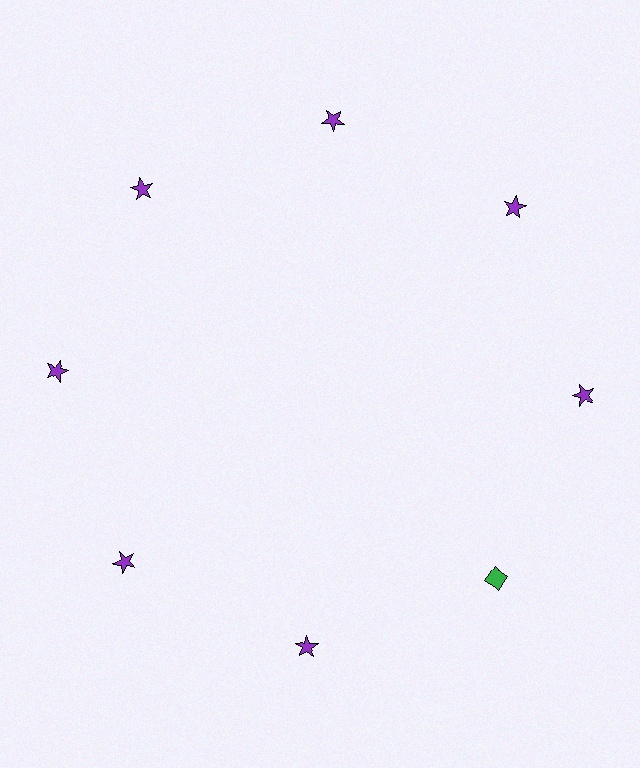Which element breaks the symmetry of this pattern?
The green diamond at roughly the 4 o'clock position breaks the symmetry. All other shapes are purple stars.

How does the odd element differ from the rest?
It differs in both color (green instead of purple) and shape (diamond instead of star).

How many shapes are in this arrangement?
There are 8 shapes arranged in a ring pattern.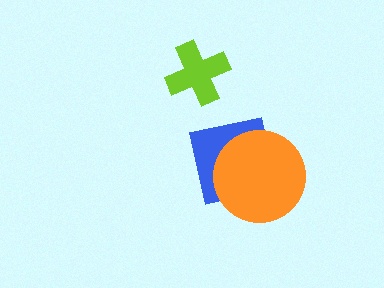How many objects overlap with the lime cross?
0 objects overlap with the lime cross.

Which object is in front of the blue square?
The orange circle is in front of the blue square.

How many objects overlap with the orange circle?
1 object overlaps with the orange circle.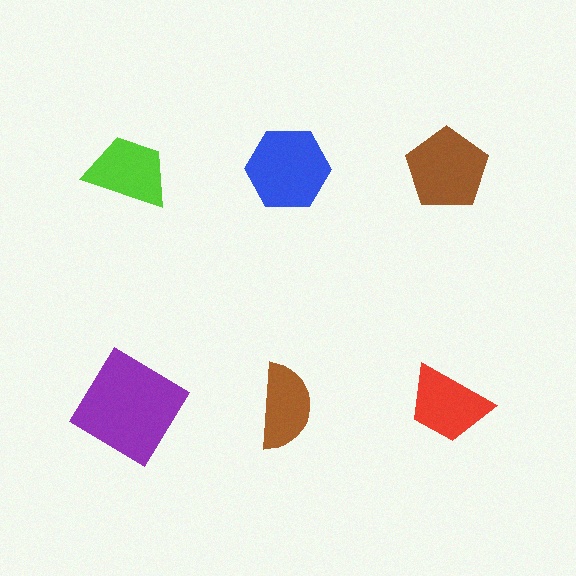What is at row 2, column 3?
A red trapezoid.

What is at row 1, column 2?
A blue hexagon.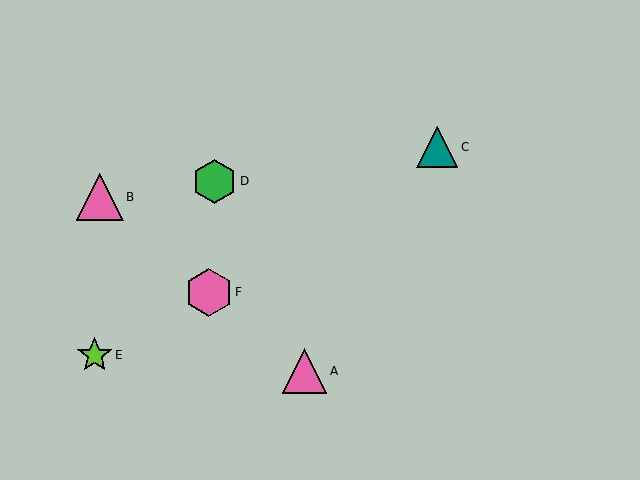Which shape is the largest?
The pink hexagon (labeled F) is the largest.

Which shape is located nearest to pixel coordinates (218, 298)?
The pink hexagon (labeled F) at (209, 292) is nearest to that location.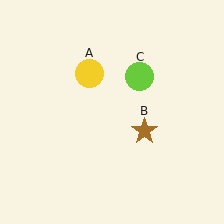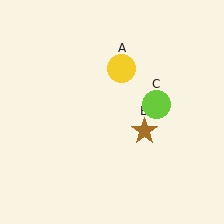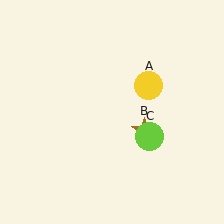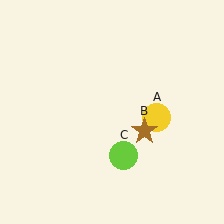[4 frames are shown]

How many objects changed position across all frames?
2 objects changed position: yellow circle (object A), lime circle (object C).